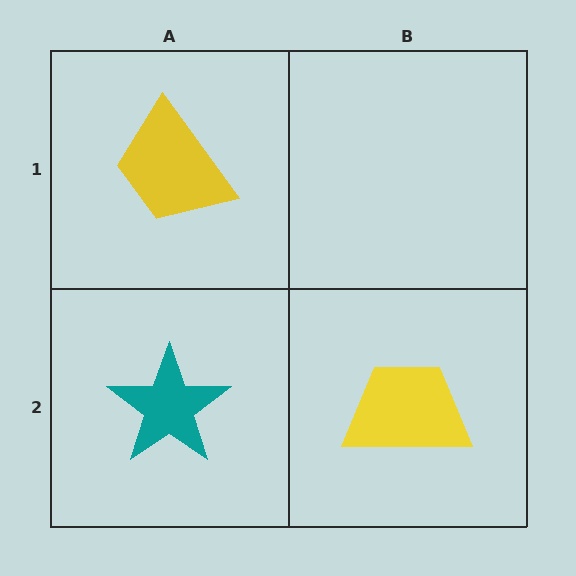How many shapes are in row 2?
2 shapes.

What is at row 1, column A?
A yellow trapezoid.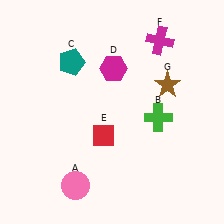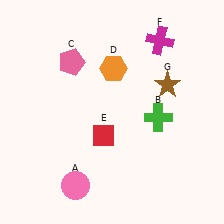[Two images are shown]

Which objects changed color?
C changed from teal to pink. D changed from magenta to orange.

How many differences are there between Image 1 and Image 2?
There are 2 differences between the two images.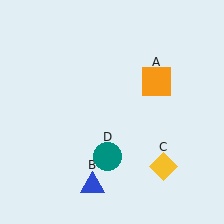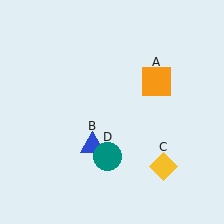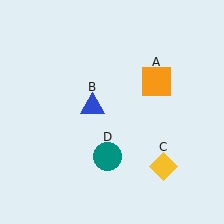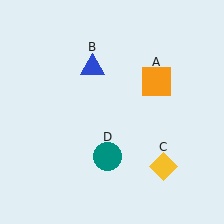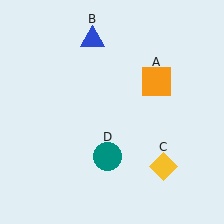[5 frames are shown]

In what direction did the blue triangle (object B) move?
The blue triangle (object B) moved up.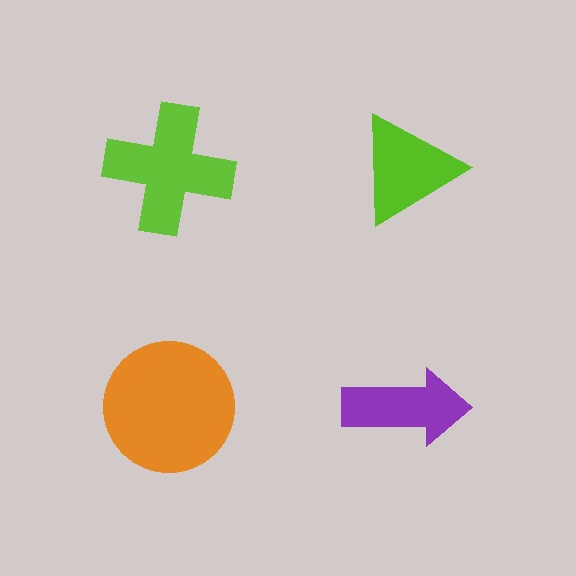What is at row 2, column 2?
A purple arrow.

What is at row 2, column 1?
An orange circle.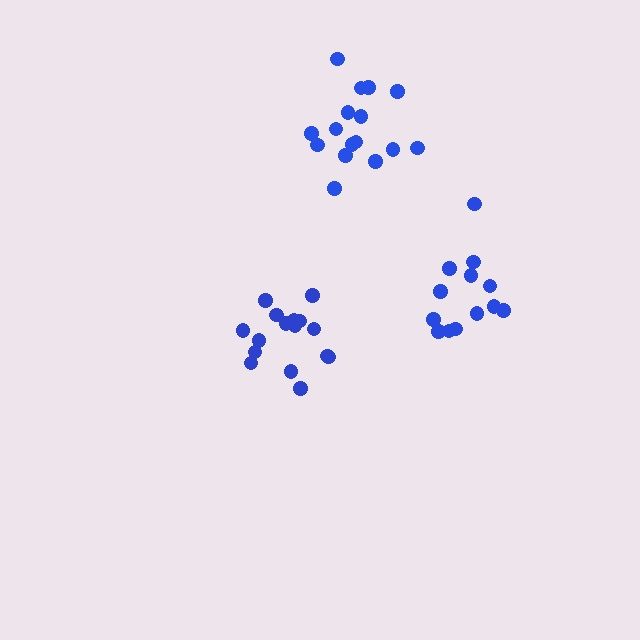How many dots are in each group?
Group 1: 13 dots, Group 2: 16 dots, Group 3: 16 dots (45 total).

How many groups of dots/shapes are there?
There are 3 groups.